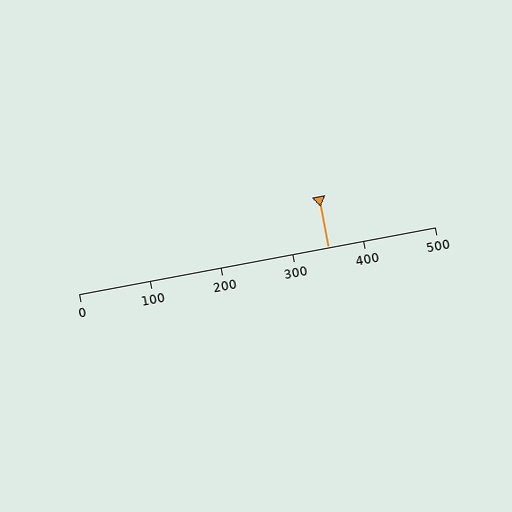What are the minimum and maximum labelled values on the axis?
The axis runs from 0 to 500.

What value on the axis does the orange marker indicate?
The marker indicates approximately 350.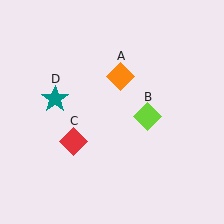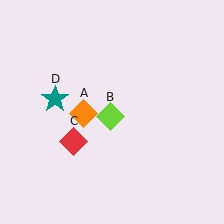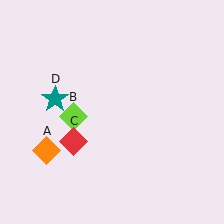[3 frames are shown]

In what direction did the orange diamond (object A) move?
The orange diamond (object A) moved down and to the left.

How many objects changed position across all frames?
2 objects changed position: orange diamond (object A), lime diamond (object B).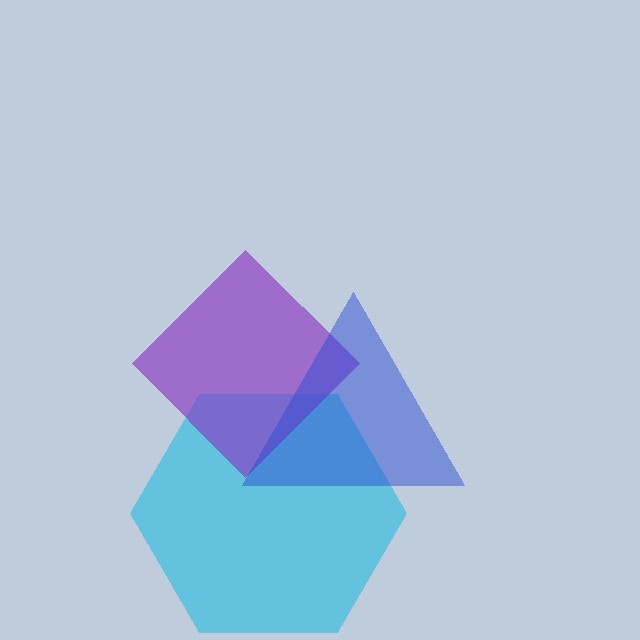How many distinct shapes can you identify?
There are 3 distinct shapes: a cyan hexagon, a purple diamond, a blue triangle.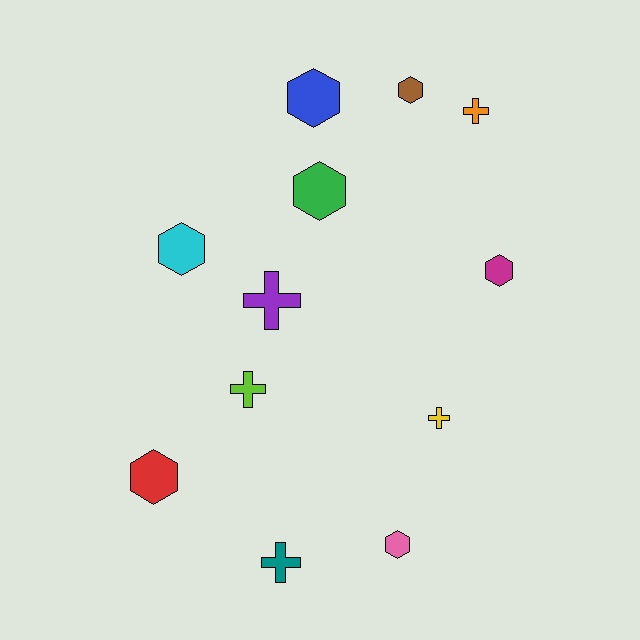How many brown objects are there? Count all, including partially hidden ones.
There is 1 brown object.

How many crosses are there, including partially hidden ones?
There are 5 crosses.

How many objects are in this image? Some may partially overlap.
There are 12 objects.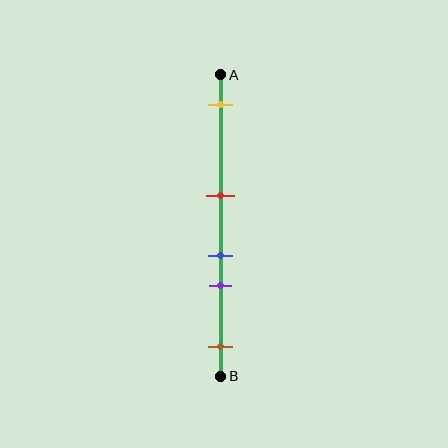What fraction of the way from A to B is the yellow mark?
The yellow mark is approximately 10% (0.1) of the way from A to B.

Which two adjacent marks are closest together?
The blue and purple marks are the closest adjacent pair.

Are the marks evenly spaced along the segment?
No, the marks are not evenly spaced.